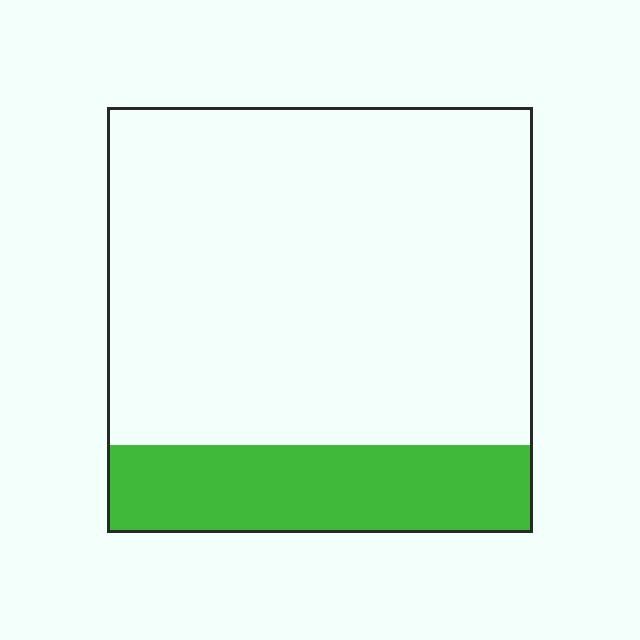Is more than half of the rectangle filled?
No.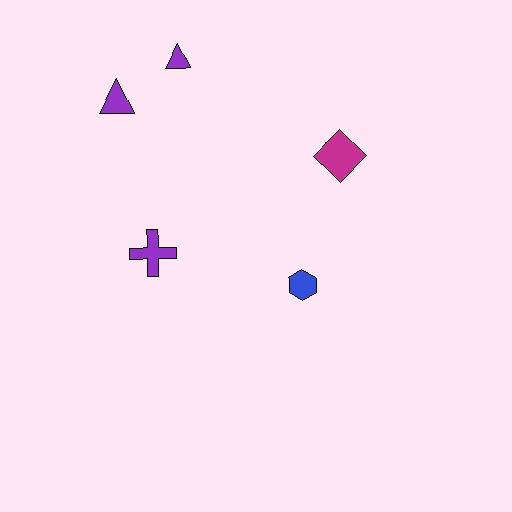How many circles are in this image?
There are no circles.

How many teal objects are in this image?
There are no teal objects.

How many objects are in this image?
There are 5 objects.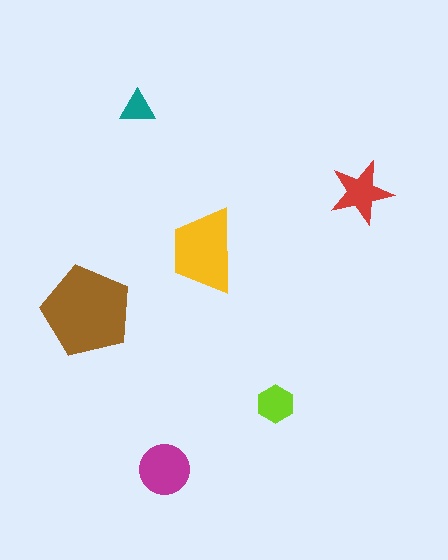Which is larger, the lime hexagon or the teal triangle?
The lime hexagon.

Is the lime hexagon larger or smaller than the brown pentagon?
Smaller.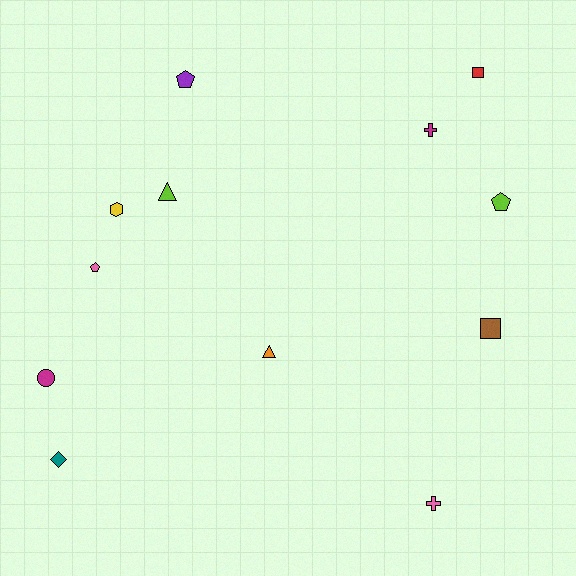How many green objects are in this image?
There are no green objects.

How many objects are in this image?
There are 12 objects.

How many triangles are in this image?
There are 2 triangles.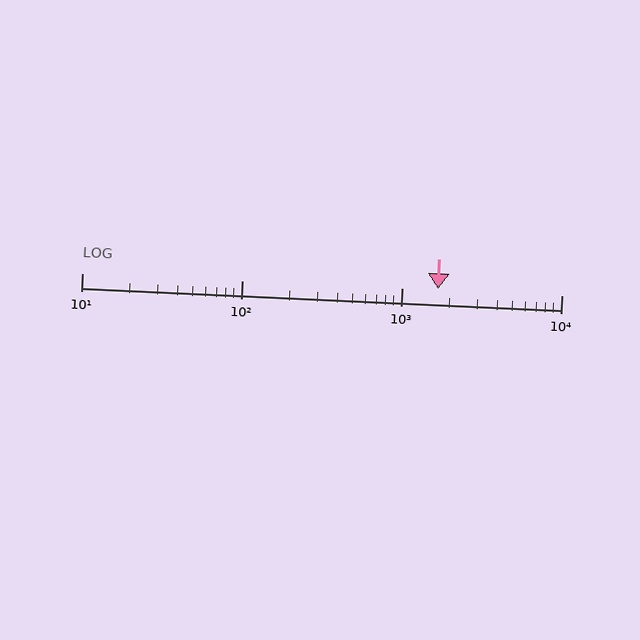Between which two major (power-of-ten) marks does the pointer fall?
The pointer is between 1000 and 10000.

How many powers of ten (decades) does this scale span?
The scale spans 3 decades, from 10 to 10000.